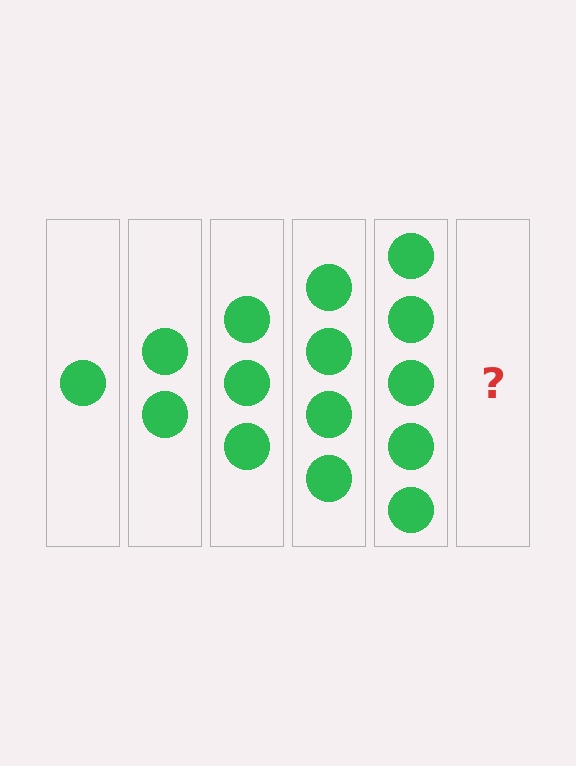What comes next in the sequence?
The next element should be 6 circles.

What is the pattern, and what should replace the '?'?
The pattern is that each step adds one more circle. The '?' should be 6 circles.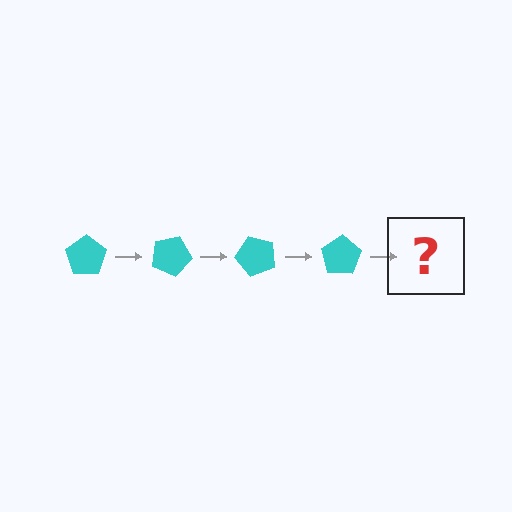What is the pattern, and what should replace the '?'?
The pattern is that the pentagon rotates 25 degrees each step. The '?' should be a cyan pentagon rotated 100 degrees.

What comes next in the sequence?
The next element should be a cyan pentagon rotated 100 degrees.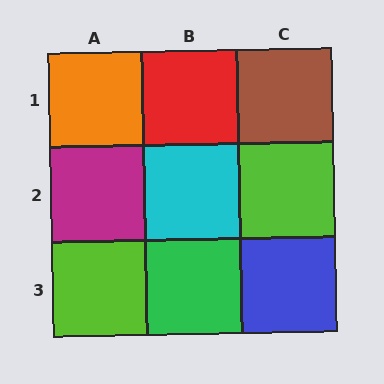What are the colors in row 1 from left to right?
Orange, red, brown.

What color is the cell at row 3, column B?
Green.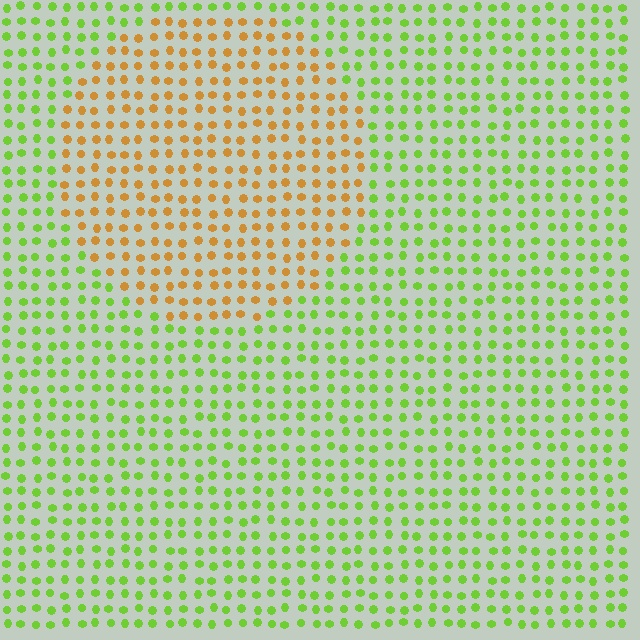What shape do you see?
I see a circle.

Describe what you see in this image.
The image is filled with small lime elements in a uniform arrangement. A circle-shaped region is visible where the elements are tinted to a slightly different hue, forming a subtle color boundary.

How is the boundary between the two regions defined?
The boundary is defined purely by a slight shift in hue (about 62 degrees). Spacing, size, and orientation are identical on both sides.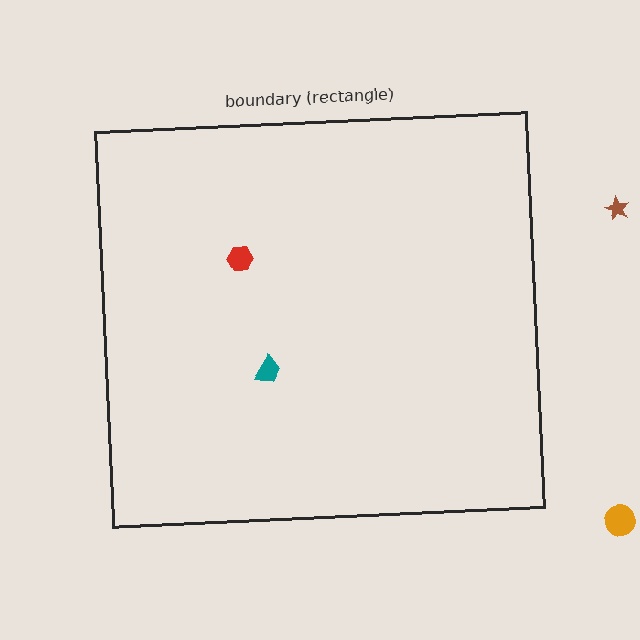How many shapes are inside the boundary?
2 inside, 2 outside.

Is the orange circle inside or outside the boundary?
Outside.